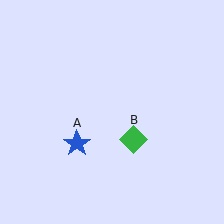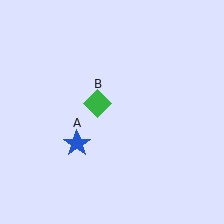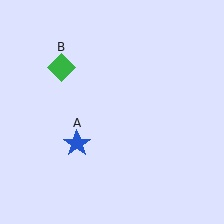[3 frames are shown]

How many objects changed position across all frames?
1 object changed position: green diamond (object B).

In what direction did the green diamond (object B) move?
The green diamond (object B) moved up and to the left.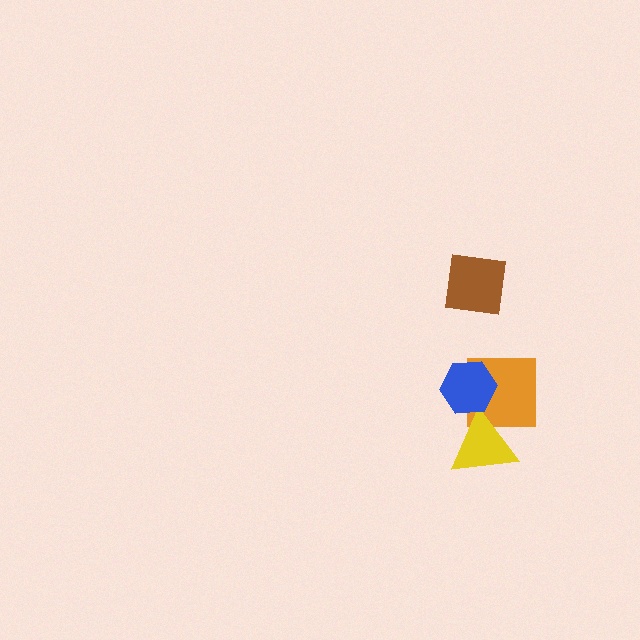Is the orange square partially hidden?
Yes, it is partially covered by another shape.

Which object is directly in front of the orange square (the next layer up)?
The yellow triangle is directly in front of the orange square.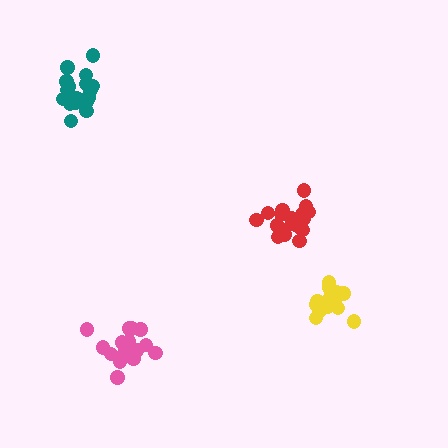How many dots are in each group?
Group 1: 14 dots, Group 2: 19 dots, Group 3: 15 dots, Group 4: 20 dots (68 total).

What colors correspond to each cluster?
The clusters are colored: yellow, teal, pink, red.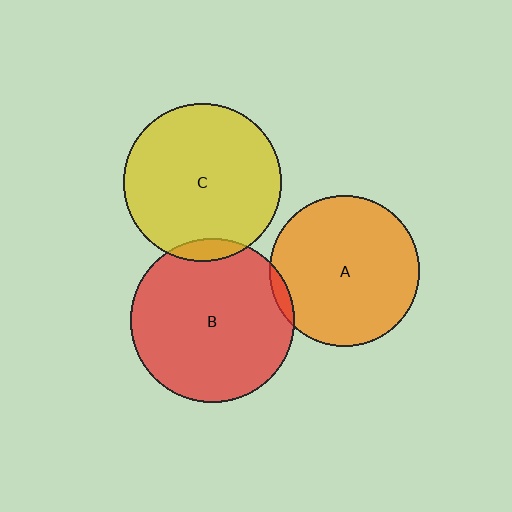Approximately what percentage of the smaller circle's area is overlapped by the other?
Approximately 5%.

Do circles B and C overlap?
Yes.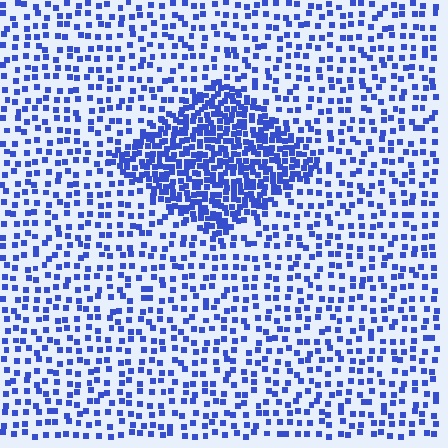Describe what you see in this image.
The image contains small blue elements arranged at two different densities. A diamond-shaped region is visible where the elements are more densely packed than the surrounding area.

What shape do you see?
I see a diamond.